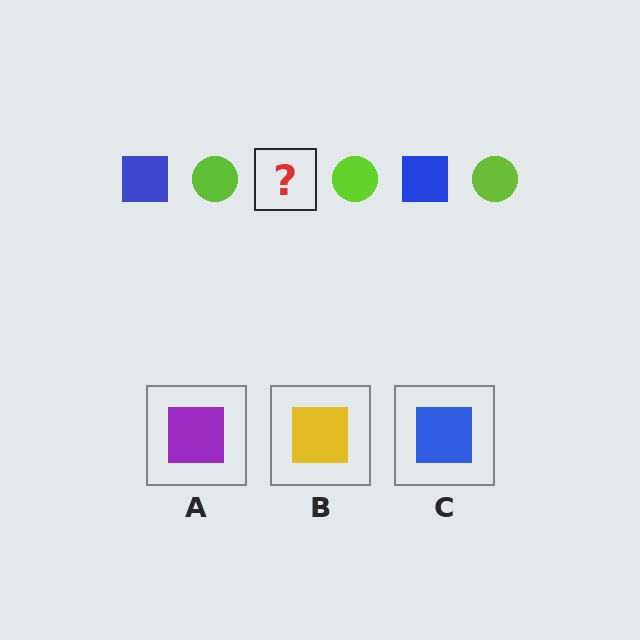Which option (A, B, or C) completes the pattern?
C.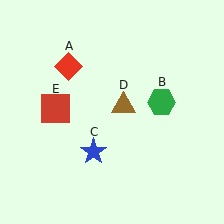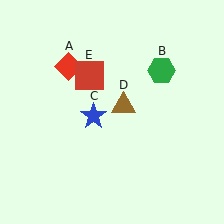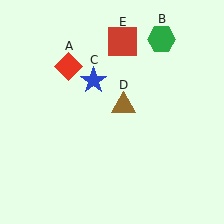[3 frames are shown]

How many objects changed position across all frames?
3 objects changed position: green hexagon (object B), blue star (object C), red square (object E).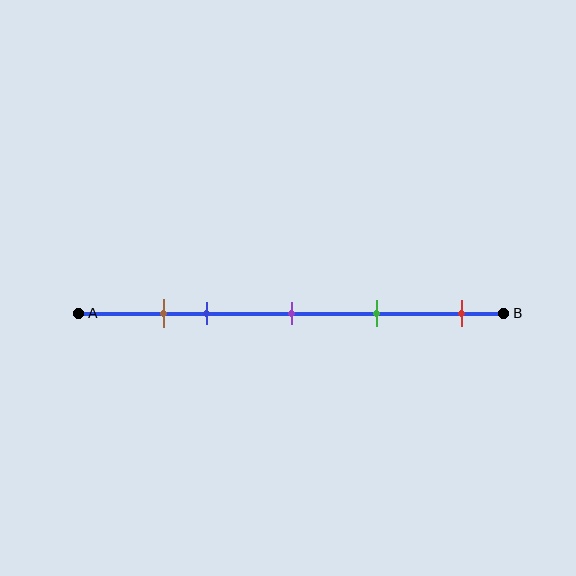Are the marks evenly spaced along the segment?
No, the marks are not evenly spaced.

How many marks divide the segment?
There are 5 marks dividing the segment.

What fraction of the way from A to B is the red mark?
The red mark is approximately 90% (0.9) of the way from A to B.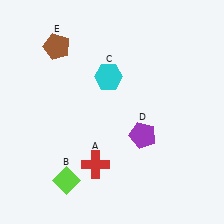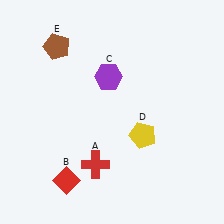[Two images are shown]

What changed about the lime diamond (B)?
In Image 1, B is lime. In Image 2, it changed to red.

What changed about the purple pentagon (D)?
In Image 1, D is purple. In Image 2, it changed to yellow.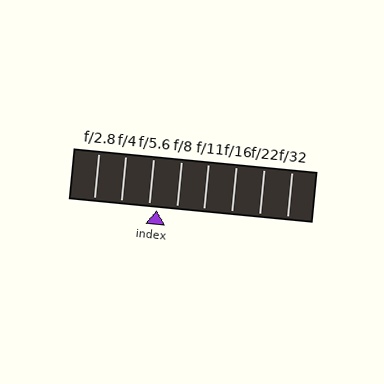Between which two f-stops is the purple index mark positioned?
The index mark is between f/5.6 and f/8.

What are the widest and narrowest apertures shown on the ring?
The widest aperture shown is f/2.8 and the narrowest is f/32.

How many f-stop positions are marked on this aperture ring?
There are 8 f-stop positions marked.